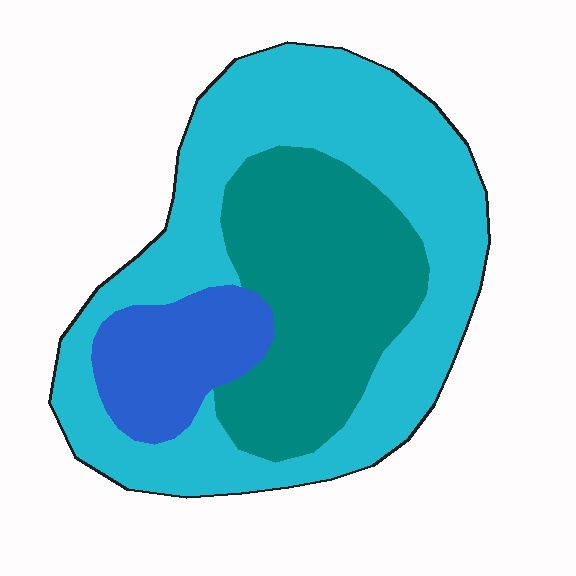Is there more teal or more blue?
Teal.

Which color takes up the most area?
Cyan, at roughly 55%.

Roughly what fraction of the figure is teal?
Teal takes up about one third (1/3) of the figure.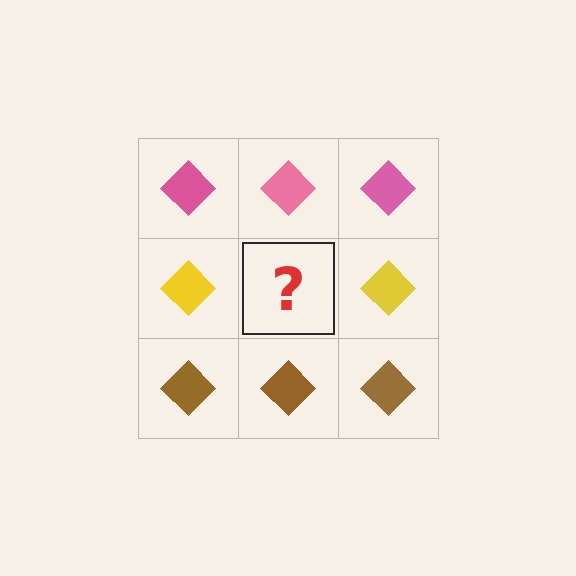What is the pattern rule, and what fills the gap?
The rule is that each row has a consistent color. The gap should be filled with a yellow diamond.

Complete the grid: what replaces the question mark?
The question mark should be replaced with a yellow diamond.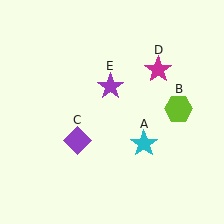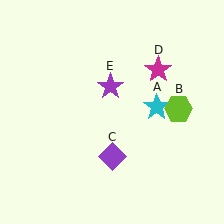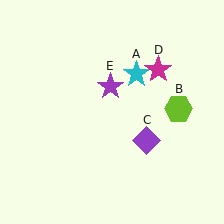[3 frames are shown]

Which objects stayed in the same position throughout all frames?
Lime hexagon (object B) and magenta star (object D) and purple star (object E) remained stationary.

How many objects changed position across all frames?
2 objects changed position: cyan star (object A), purple diamond (object C).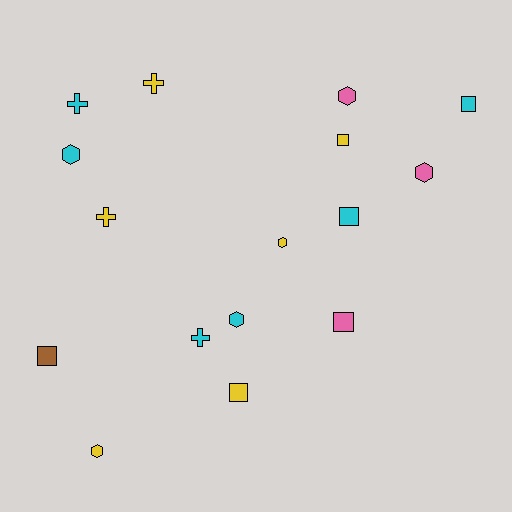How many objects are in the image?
There are 16 objects.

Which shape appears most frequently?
Square, with 6 objects.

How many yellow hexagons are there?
There are 2 yellow hexagons.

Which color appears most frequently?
Yellow, with 6 objects.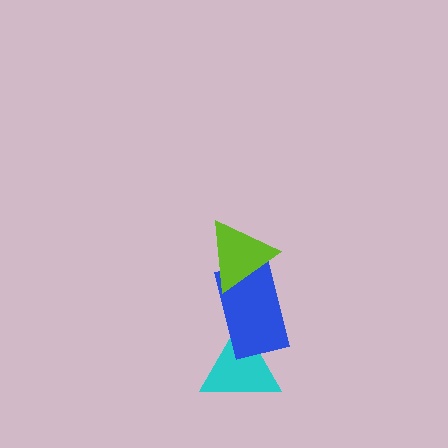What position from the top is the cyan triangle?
The cyan triangle is 3rd from the top.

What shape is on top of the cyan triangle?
The blue rectangle is on top of the cyan triangle.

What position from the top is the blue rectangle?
The blue rectangle is 2nd from the top.